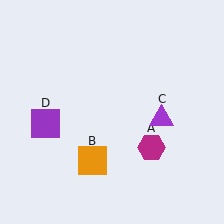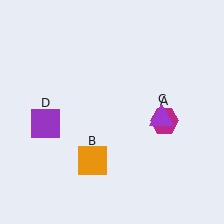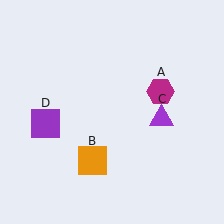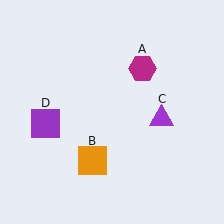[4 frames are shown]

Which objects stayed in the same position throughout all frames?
Orange square (object B) and purple triangle (object C) and purple square (object D) remained stationary.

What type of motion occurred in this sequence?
The magenta hexagon (object A) rotated counterclockwise around the center of the scene.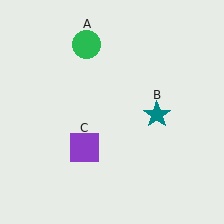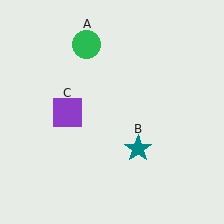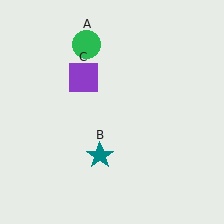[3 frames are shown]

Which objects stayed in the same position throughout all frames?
Green circle (object A) remained stationary.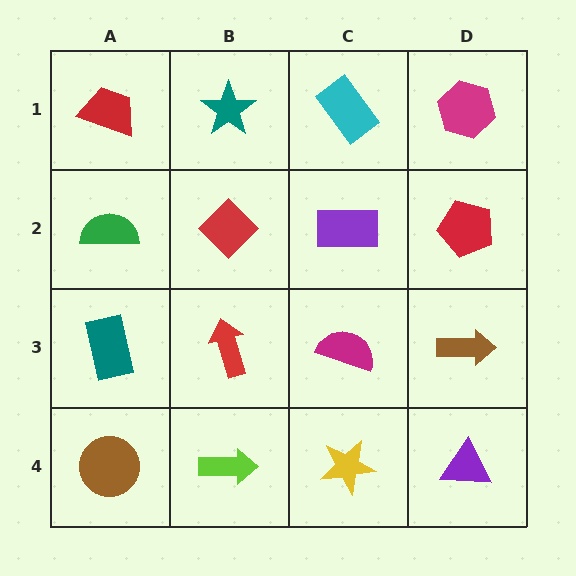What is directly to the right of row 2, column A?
A red diamond.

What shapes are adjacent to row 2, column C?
A cyan rectangle (row 1, column C), a magenta semicircle (row 3, column C), a red diamond (row 2, column B), a red pentagon (row 2, column D).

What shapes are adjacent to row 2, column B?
A teal star (row 1, column B), a red arrow (row 3, column B), a green semicircle (row 2, column A), a purple rectangle (row 2, column C).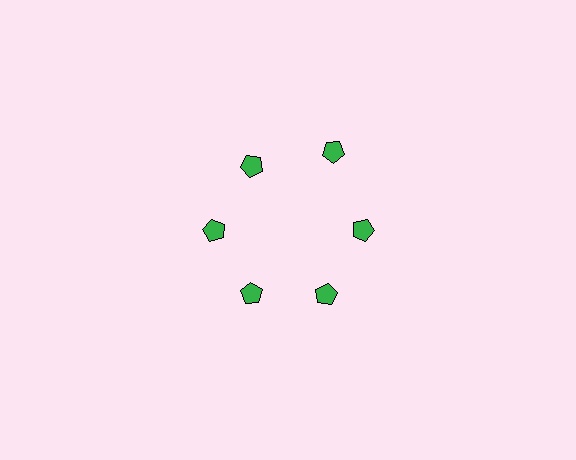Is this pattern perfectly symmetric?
No. The 6 green pentagons are arranged in a ring, but one element near the 1 o'clock position is pushed outward from the center, breaking the 6-fold rotational symmetry.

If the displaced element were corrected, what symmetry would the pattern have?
It would have 6-fold rotational symmetry — the pattern would map onto itself every 60 degrees.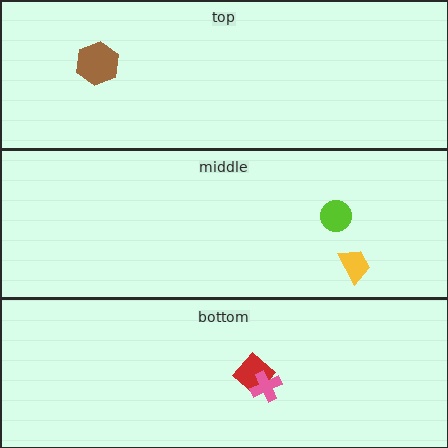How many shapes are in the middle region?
2.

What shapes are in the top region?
The brown hexagon.